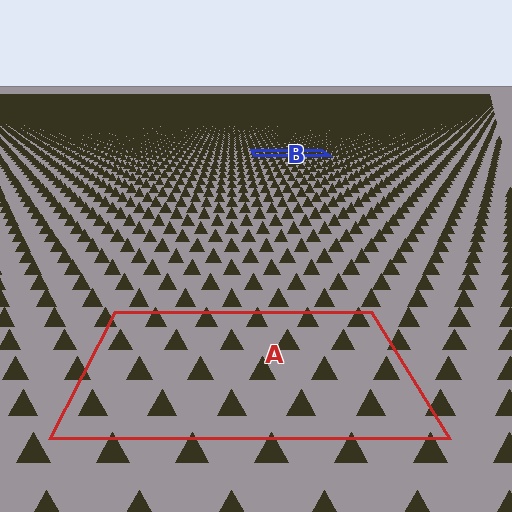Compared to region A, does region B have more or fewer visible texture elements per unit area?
Region B has more texture elements per unit area — they are packed more densely because it is farther away.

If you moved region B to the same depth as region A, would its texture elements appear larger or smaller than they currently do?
They would appear larger. At a closer depth, the same texture elements are projected at a bigger on-screen size.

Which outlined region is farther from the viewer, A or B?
Region B is farther from the viewer — the texture elements inside it appear smaller and more densely packed.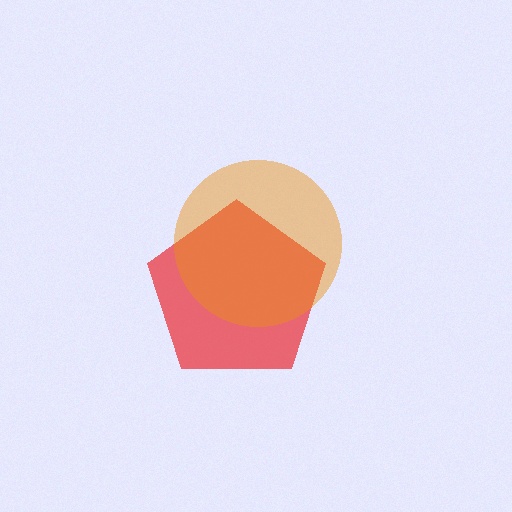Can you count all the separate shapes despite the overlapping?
Yes, there are 2 separate shapes.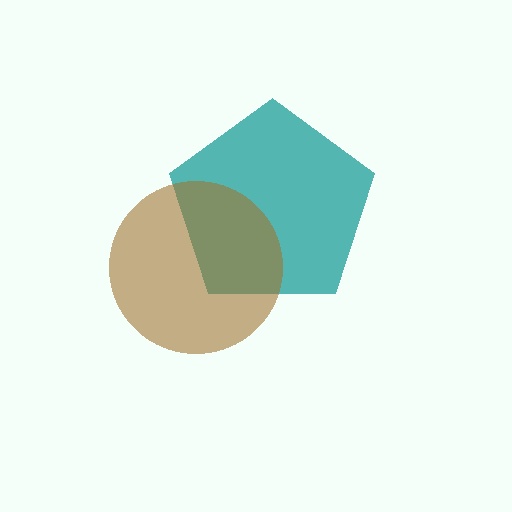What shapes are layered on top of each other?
The layered shapes are: a teal pentagon, a brown circle.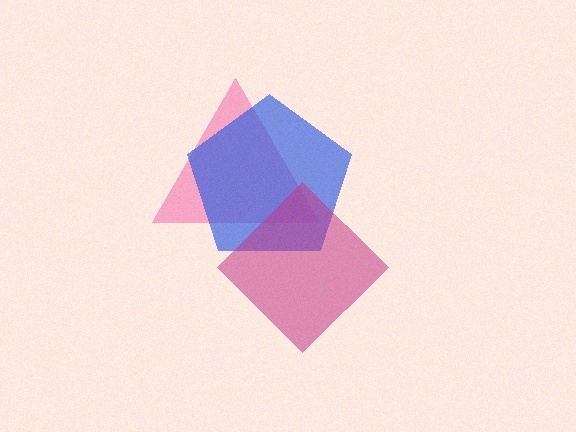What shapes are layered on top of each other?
The layered shapes are: a pink triangle, a blue pentagon, a magenta diamond.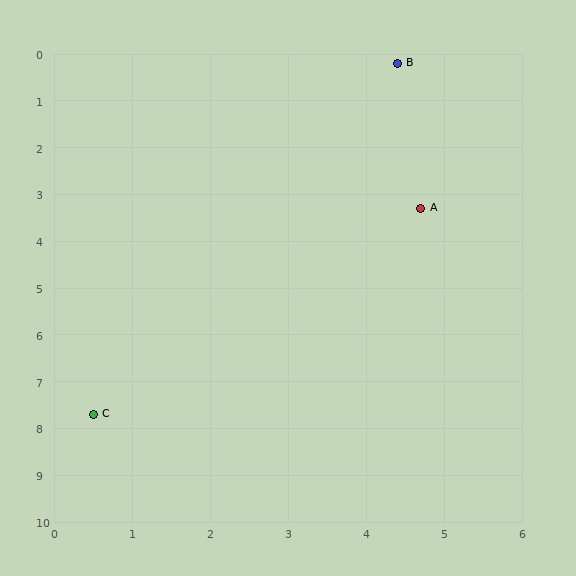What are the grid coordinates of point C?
Point C is at approximately (0.5, 7.7).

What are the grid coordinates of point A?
Point A is at approximately (4.7, 3.3).